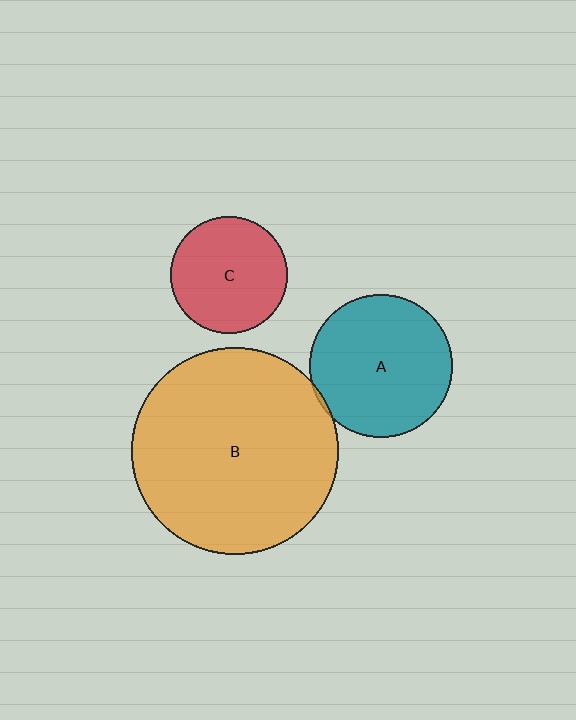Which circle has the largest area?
Circle B (orange).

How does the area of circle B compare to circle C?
Approximately 3.1 times.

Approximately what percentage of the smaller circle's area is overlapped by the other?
Approximately 5%.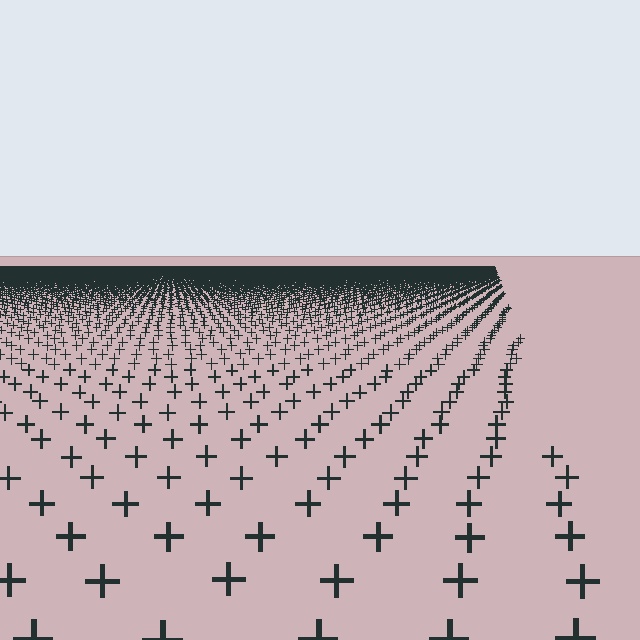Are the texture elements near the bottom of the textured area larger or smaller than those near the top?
Larger. Near the bottom, elements are closer to the viewer and appear at a bigger on-screen size.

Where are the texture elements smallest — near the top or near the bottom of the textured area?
Near the top.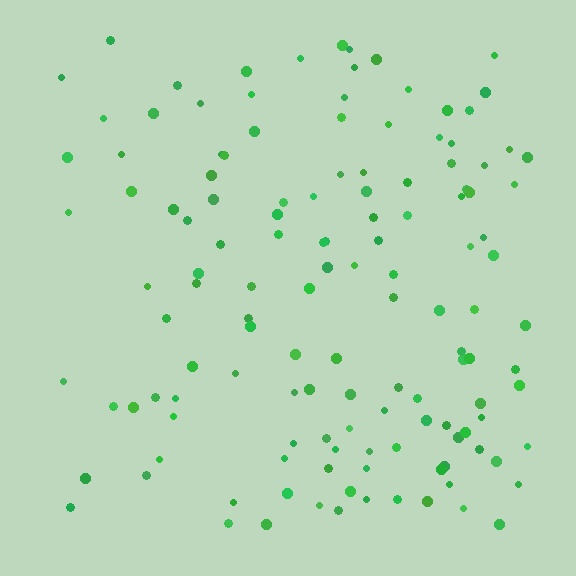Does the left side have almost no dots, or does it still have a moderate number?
Still a moderate number, just noticeably fewer than the right.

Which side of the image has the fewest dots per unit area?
The left.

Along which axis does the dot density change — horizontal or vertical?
Horizontal.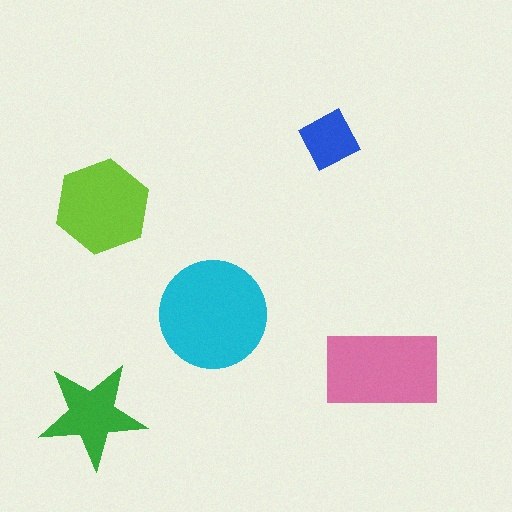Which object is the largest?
The cyan circle.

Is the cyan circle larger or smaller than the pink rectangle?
Larger.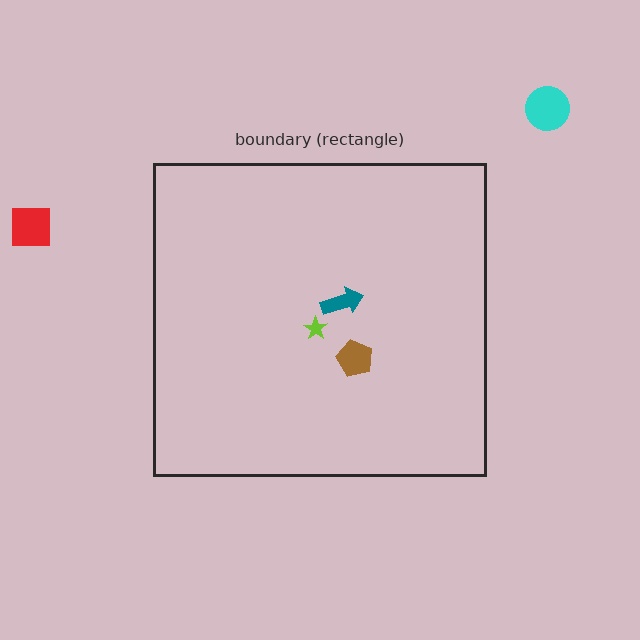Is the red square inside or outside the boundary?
Outside.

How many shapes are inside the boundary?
3 inside, 2 outside.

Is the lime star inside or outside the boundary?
Inside.